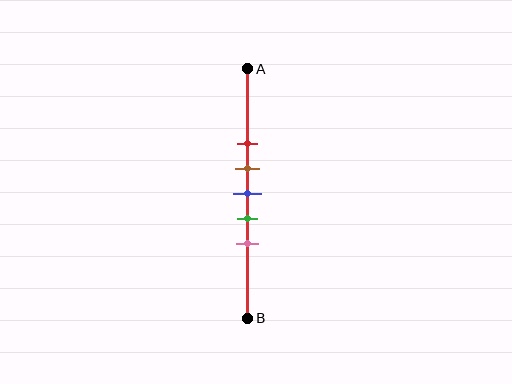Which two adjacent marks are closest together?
The brown and blue marks are the closest adjacent pair.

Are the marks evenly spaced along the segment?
Yes, the marks are approximately evenly spaced.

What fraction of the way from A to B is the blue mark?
The blue mark is approximately 50% (0.5) of the way from A to B.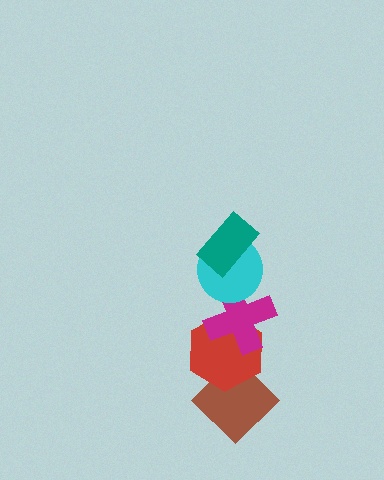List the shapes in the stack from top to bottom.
From top to bottom: the teal rectangle, the cyan circle, the magenta cross, the red hexagon, the brown diamond.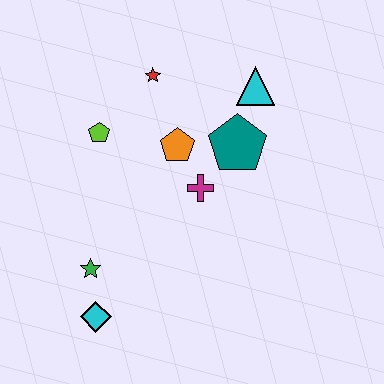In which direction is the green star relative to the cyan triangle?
The green star is below the cyan triangle.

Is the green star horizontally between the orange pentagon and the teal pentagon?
No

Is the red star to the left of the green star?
No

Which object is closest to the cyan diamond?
The green star is closest to the cyan diamond.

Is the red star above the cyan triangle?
Yes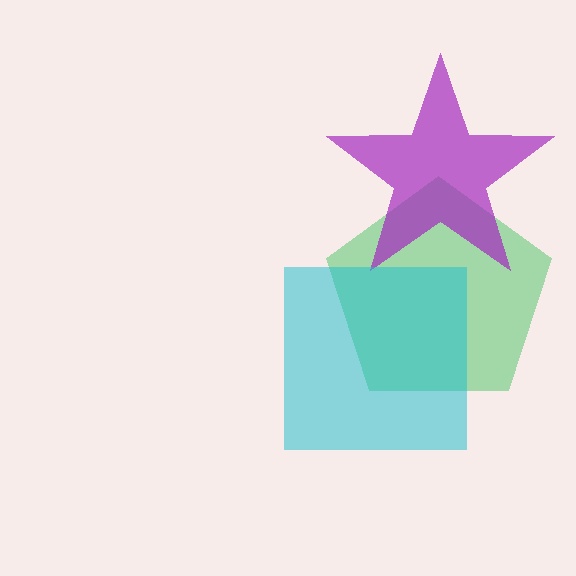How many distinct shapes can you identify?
There are 3 distinct shapes: a green pentagon, a purple star, a cyan square.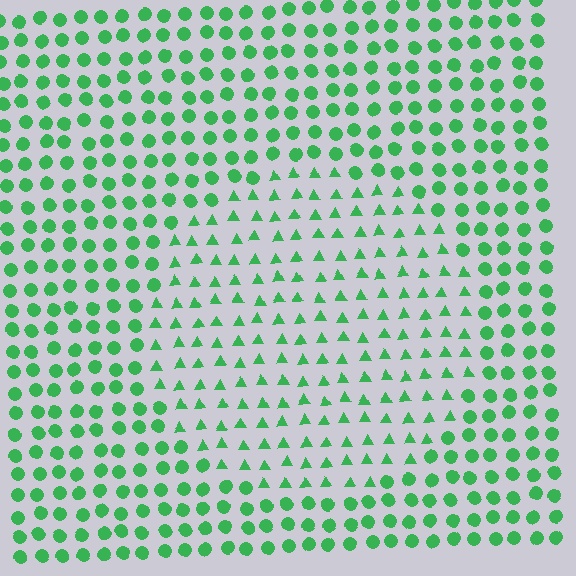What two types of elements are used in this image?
The image uses triangles inside the circle region and circles outside it.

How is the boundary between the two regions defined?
The boundary is defined by a change in element shape: triangles inside vs. circles outside. All elements share the same color and spacing.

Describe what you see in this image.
The image is filled with small green elements arranged in a uniform grid. A circle-shaped region contains triangles, while the surrounding area contains circles. The boundary is defined purely by the change in element shape.